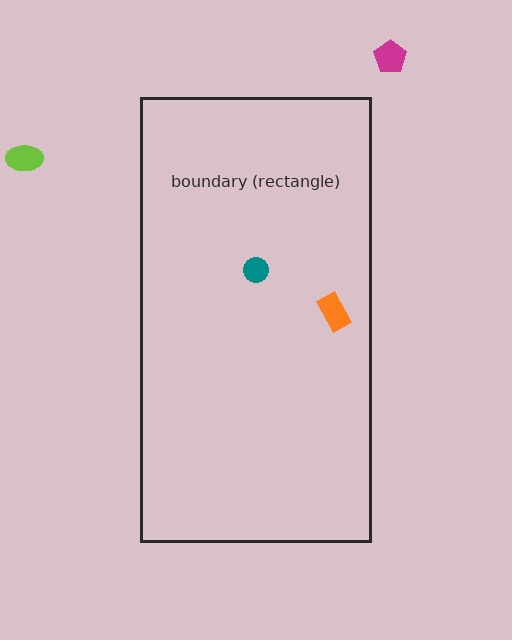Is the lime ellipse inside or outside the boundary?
Outside.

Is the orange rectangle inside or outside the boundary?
Inside.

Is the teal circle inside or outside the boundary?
Inside.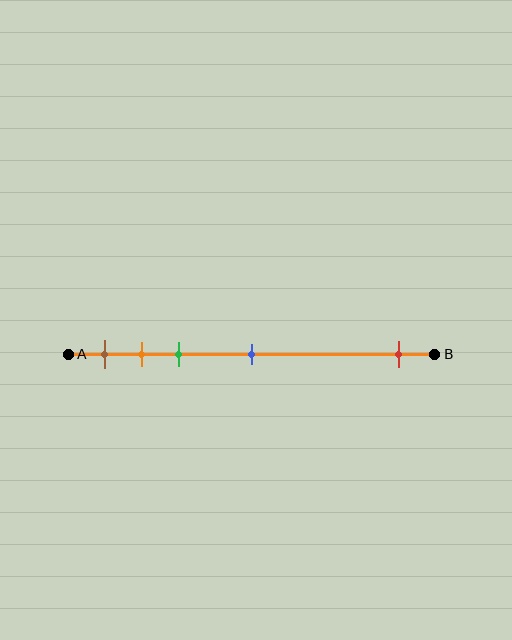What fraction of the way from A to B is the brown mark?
The brown mark is approximately 10% (0.1) of the way from A to B.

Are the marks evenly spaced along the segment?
No, the marks are not evenly spaced.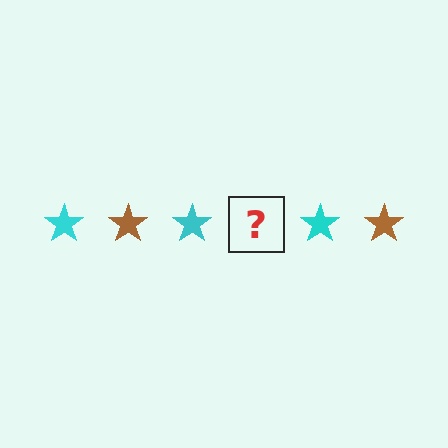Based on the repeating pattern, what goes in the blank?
The blank should be a brown star.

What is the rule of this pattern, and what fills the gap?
The rule is that the pattern cycles through cyan, brown stars. The gap should be filled with a brown star.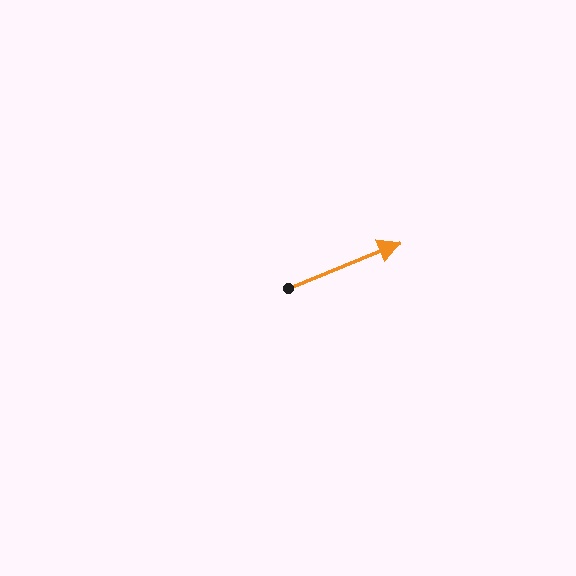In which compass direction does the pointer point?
East.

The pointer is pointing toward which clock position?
Roughly 2 o'clock.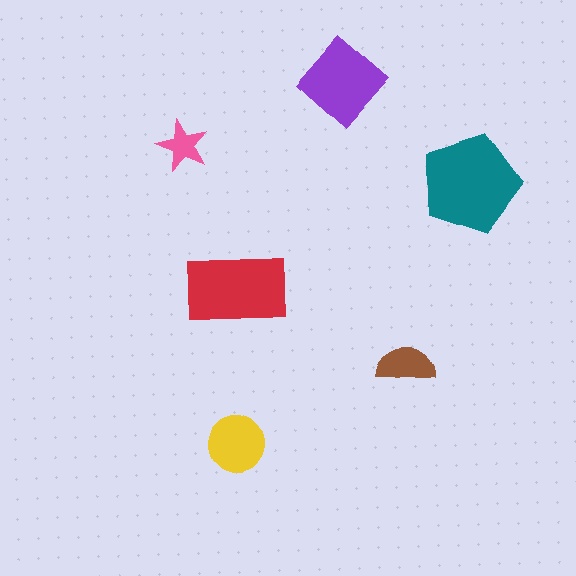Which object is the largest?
The teal pentagon.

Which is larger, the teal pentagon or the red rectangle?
The teal pentagon.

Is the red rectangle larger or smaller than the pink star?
Larger.